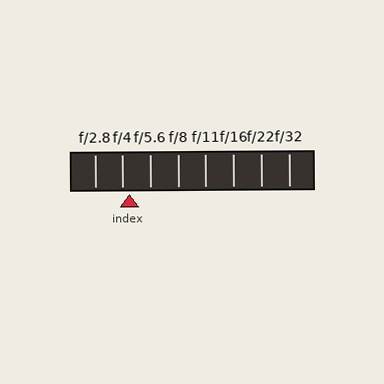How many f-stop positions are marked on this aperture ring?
There are 8 f-stop positions marked.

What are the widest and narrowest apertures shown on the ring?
The widest aperture shown is f/2.8 and the narrowest is f/32.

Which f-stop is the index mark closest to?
The index mark is closest to f/4.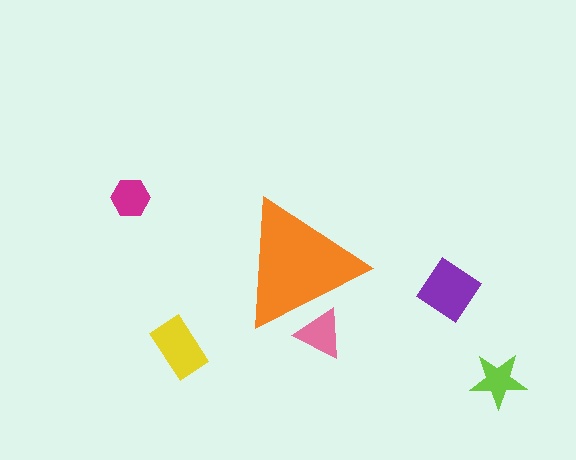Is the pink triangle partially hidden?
Yes, the pink triangle is partially hidden behind the orange triangle.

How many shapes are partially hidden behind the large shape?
1 shape is partially hidden.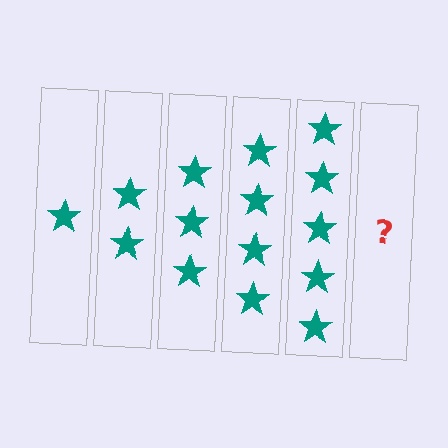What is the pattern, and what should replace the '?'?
The pattern is that each step adds one more star. The '?' should be 6 stars.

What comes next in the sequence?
The next element should be 6 stars.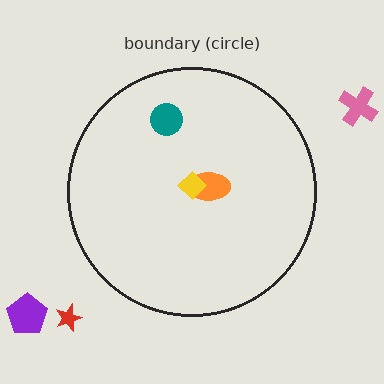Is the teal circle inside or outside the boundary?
Inside.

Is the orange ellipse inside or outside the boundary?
Inside.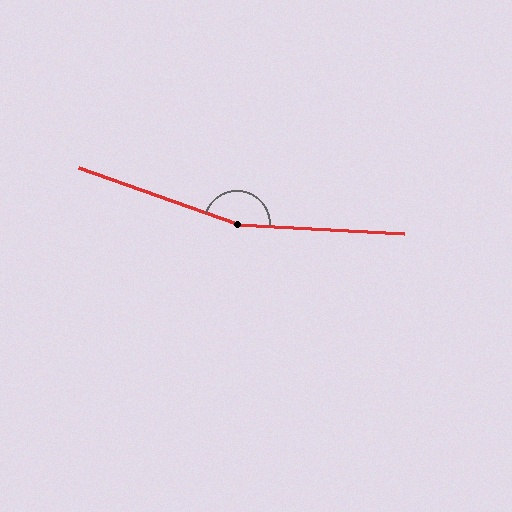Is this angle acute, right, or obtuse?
It is obtuse.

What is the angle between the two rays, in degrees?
Approximately 163 degrees.